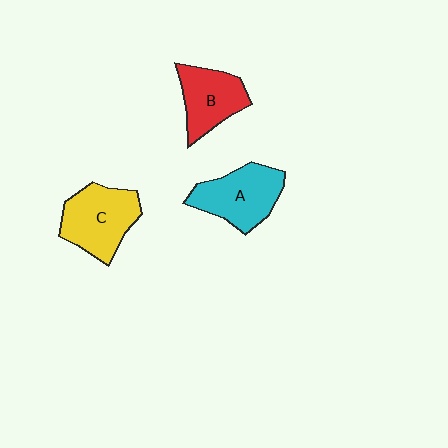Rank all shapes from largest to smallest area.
From largest to smallest: C (yellow), A (cyan), B (red).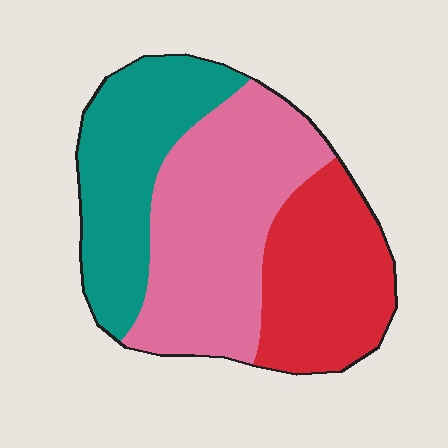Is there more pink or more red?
Pink.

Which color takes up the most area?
Pink, at roughly 40%.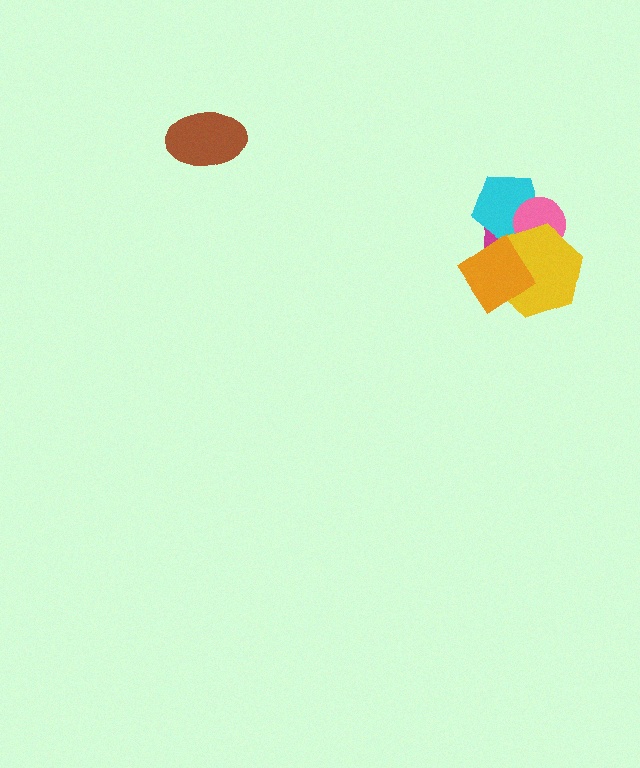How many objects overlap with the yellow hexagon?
4 objects overlap with the yellow hexagon.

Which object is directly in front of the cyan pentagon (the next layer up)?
The pink circle is directly in front of the cyan pentagon.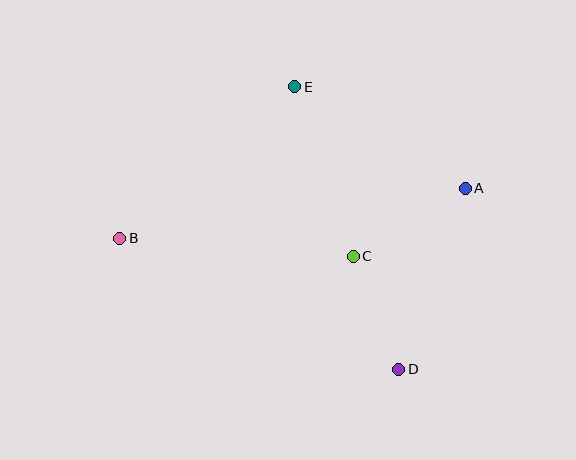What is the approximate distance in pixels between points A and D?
The distance between A and D is approximately 193 pixels.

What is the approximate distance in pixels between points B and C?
The distance between B and C is approximately 234 pixels.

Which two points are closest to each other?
Points C and D are closest to each other.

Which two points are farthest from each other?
Points A and B are farthest from each other.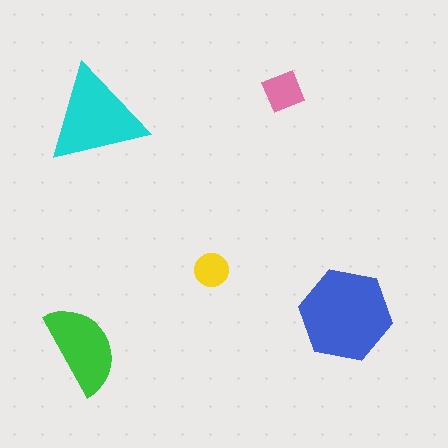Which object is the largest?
The blue hexagon.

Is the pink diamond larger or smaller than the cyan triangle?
Smaller.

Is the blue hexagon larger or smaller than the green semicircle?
Larger.